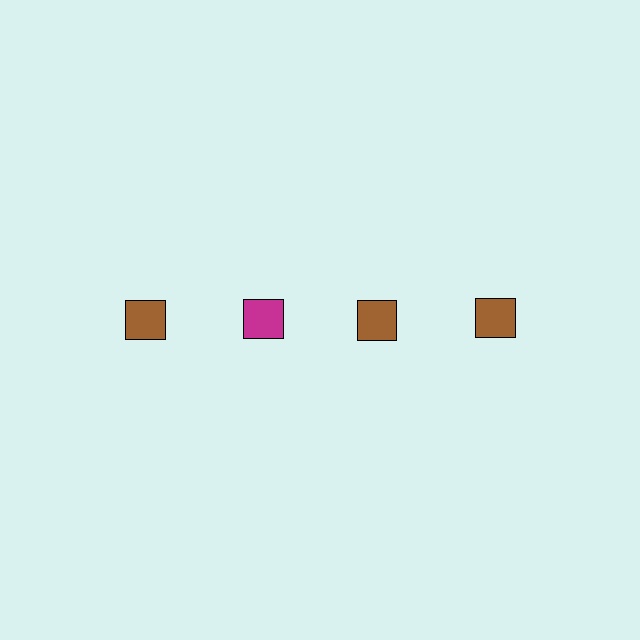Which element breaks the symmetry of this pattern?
The magenta square in the top row, second from left column breaks the symmetry. All other shapes are brown squares.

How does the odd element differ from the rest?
It has a different color: magenta instead of brown.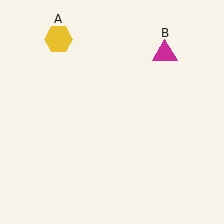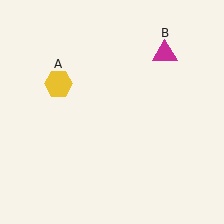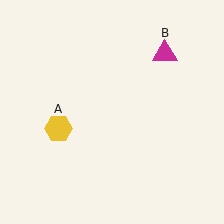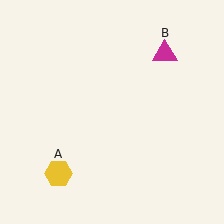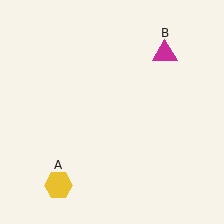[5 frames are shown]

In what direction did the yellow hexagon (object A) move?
The yellow hexagon (object A) moved down.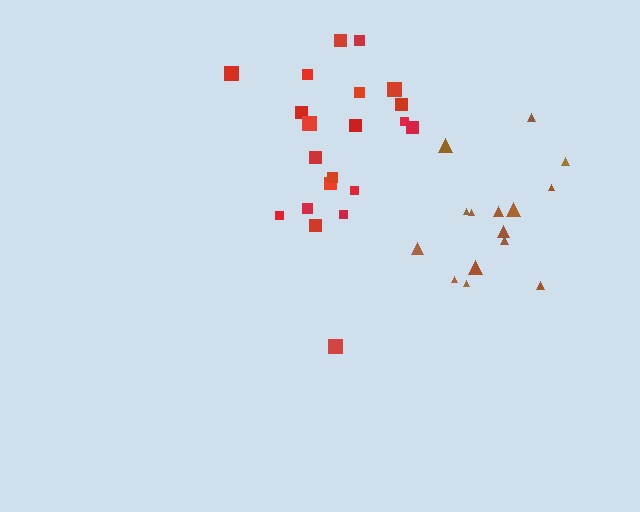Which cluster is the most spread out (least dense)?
Red.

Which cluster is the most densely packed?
Brown.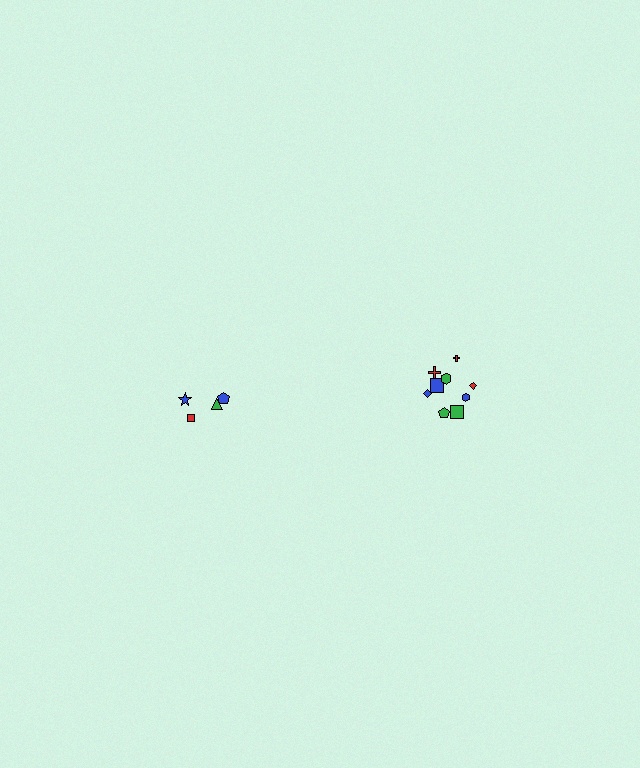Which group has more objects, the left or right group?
The right group.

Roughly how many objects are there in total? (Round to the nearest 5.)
Roughly 15 objects in total.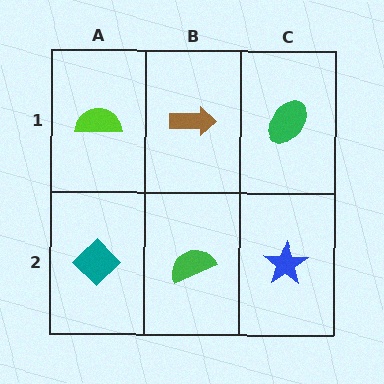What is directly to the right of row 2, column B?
A blue star.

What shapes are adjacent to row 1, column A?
A teal diamond (row 2, column A), a brown arrow (row 1, column B).